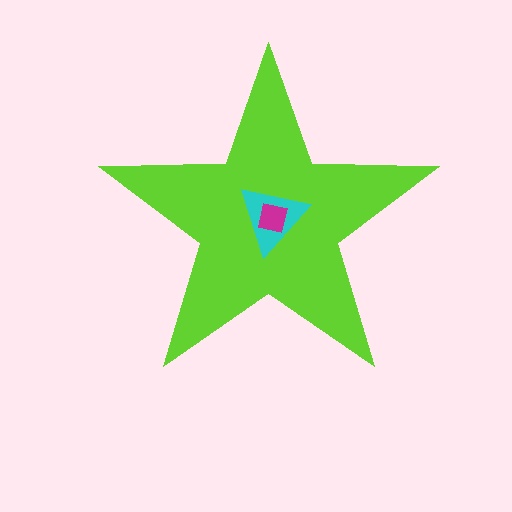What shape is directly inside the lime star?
The cyan triangle.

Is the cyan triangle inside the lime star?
Yes.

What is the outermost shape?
The lime star.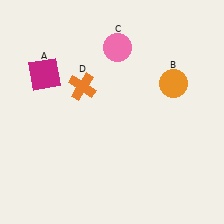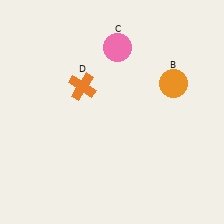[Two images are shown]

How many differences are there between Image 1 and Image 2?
There is 1 difference between the two images.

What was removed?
The magenta square (A) was removed in Image 2.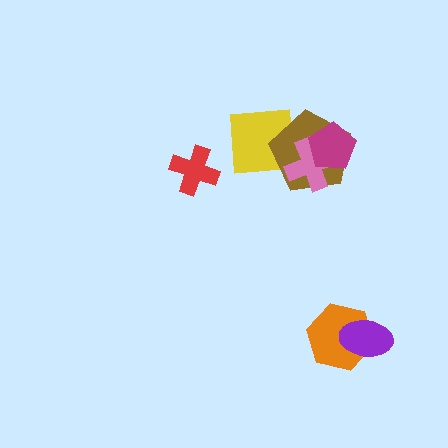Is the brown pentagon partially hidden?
Yes, it is partially covered by another shape.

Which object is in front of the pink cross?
The magenta pentagon is in front of the pink cross.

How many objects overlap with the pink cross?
3 objects overlap with the pink cross.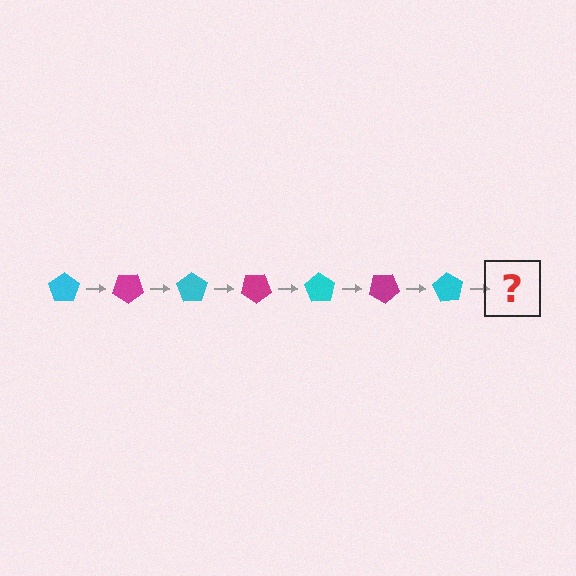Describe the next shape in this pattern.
It should be a magenta pentagon, rotated 245 degrees from the start.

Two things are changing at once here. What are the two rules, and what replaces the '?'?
The two rules are that it rotates 35 degrees each step and the color cycles through cyan and magenta. The '?' should be a magenta pentagon, rotated 245 degrees from the start.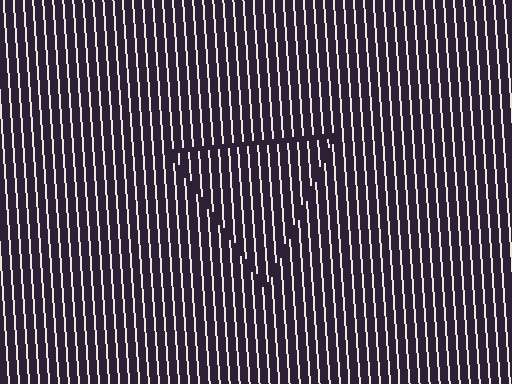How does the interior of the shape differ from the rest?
The interior of the shape contains the same grating, shifted by half a period — the contour is defined by the phase discontinuity where line-ends from the inner and outer gratings abut.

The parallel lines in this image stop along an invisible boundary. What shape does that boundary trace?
An illusory triangle. The interior of the shape contains the same grating, shifted by half a period — the contour is defined by the phase discontinuity where line-ends from the inner and outer gratings abut.